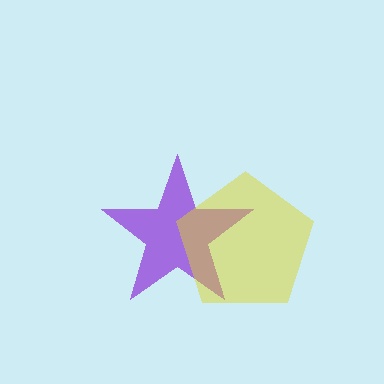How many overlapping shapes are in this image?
There are 2 overlapping shapes in the image.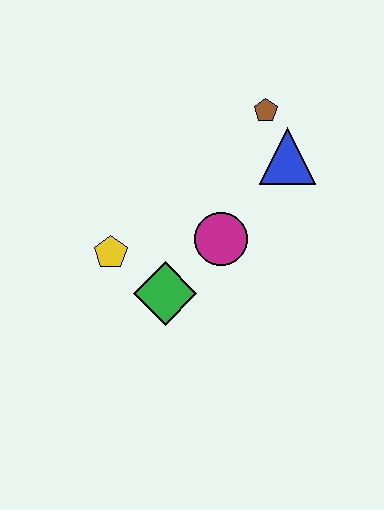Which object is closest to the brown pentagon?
The blue triangle is closest to the brown pentagon.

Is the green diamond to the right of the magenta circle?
No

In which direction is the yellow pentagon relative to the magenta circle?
The yellow pentagon is to the left of the magenta circle.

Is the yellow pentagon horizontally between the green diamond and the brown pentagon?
No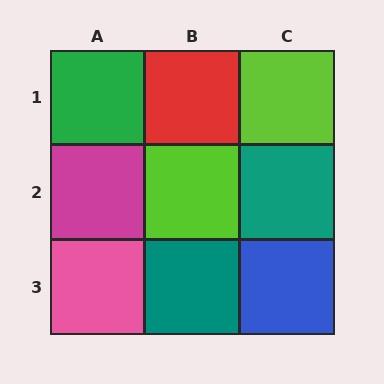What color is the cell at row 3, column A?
Pink.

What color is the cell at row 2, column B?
Lime.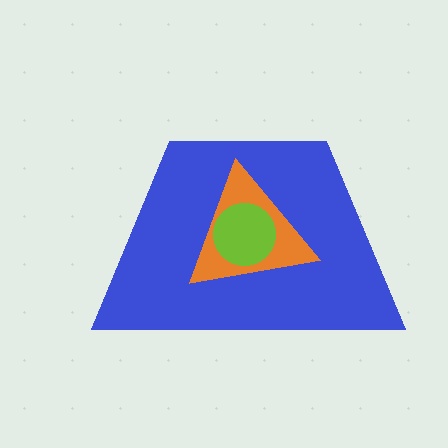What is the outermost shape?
The blue trapezoid.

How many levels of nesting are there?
3.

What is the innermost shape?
The lime circle.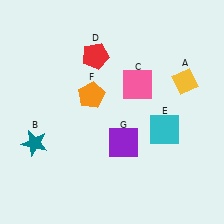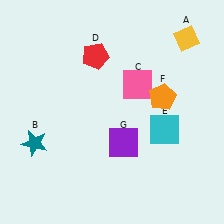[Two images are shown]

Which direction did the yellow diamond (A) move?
The yellow diamond (A) moved up.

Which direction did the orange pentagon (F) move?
The orange pentagon (F) moved right.